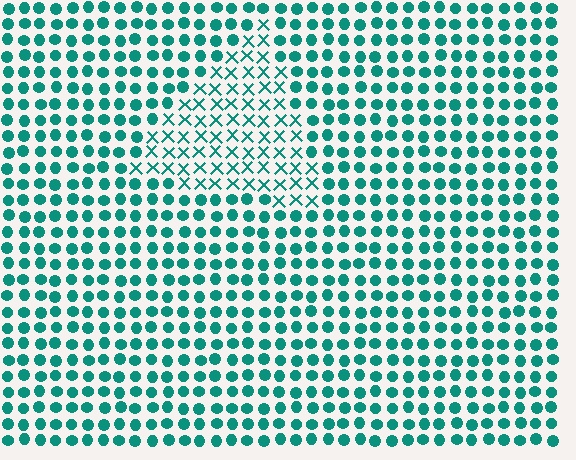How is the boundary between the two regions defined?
The boundary is defined by a change in element shape: X marks inside vs. circles outside. All elements share the same color and spacing.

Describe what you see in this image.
The image is filled with small teal elements arranged in a uniform grid. A triangle-shaped region contains X marks, while the surrounding area contains circles. The boundary is defined purely by the change in element shape.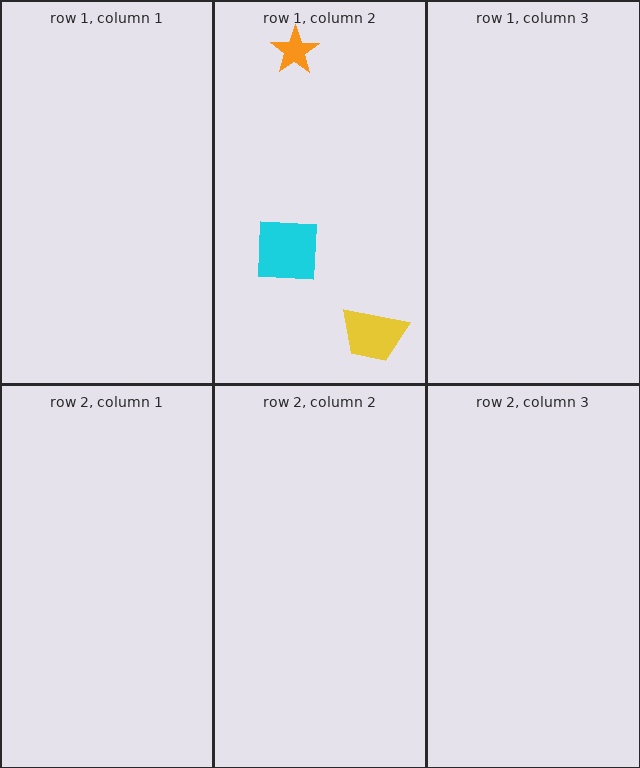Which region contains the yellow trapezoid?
The row 1, column 2 region.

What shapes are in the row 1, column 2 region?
The cyan square, the orange star, the yellow trapezoid.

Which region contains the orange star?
The row 1, column 2 region.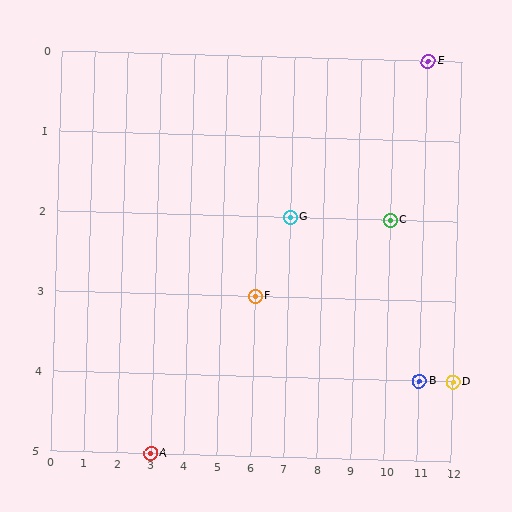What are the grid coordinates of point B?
Point B is at grid coordinates (11, 4).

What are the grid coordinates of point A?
Point A is at grid coordinates (3, 5).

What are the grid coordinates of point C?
Point C is at grid coordinates (10, 2).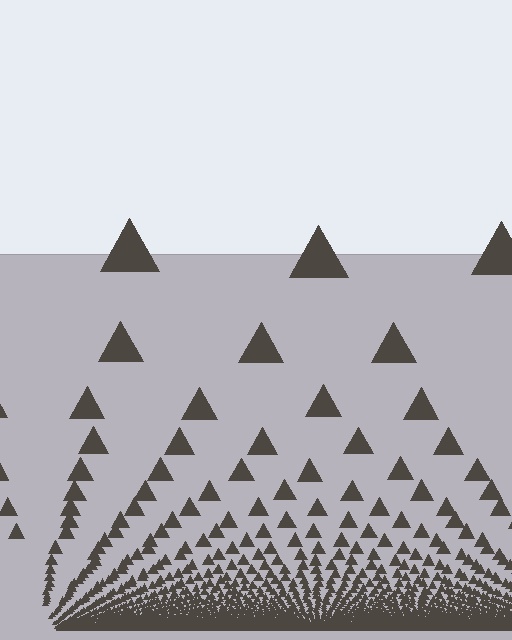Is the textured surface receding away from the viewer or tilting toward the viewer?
The surface appears to tilt toward the viewer. Texture elements get larger and sparser toward the top.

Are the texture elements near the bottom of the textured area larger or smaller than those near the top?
Smaller. The gradient is inverted — elements near the bottom are smaller and denser.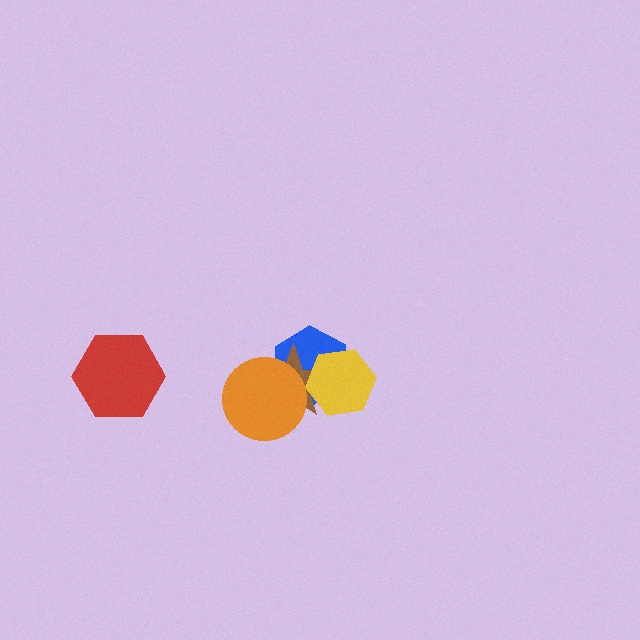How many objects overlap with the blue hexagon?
3 objects overlap with the blue hexagon.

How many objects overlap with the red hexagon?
0 objects overlap with the red hexagon.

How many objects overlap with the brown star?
3 objects overlap with the brown star.